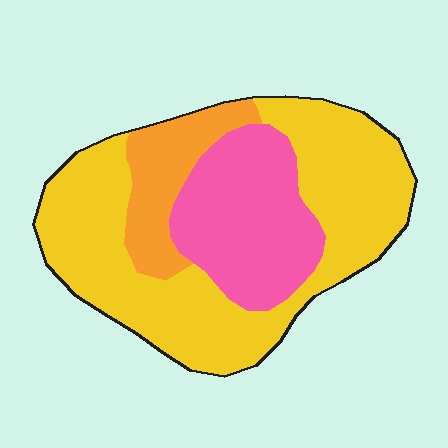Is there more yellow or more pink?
Yellow.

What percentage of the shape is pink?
Pink takes up about one quarter (1/4) of the shape.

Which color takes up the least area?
Orange, at roughly 15%.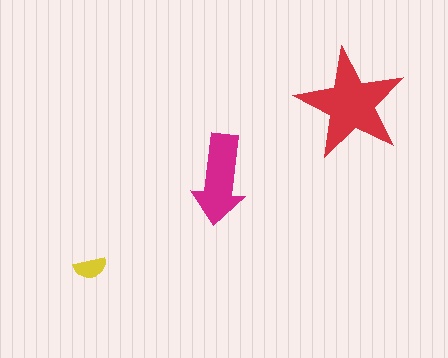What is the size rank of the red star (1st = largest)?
1st.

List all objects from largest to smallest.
The red star, the magenta arrow, the yellow semicircle.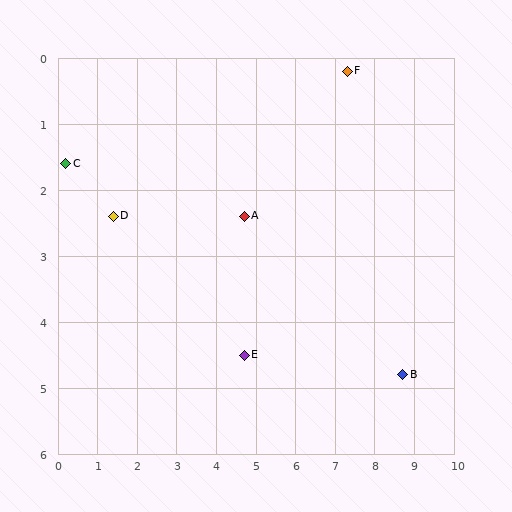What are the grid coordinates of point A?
Point A is at approximately (4.7, 2.4).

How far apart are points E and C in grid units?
Points E and C are about 5.4 grid units apart.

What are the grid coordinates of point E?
Point E is at approximately (4.7, 4.5).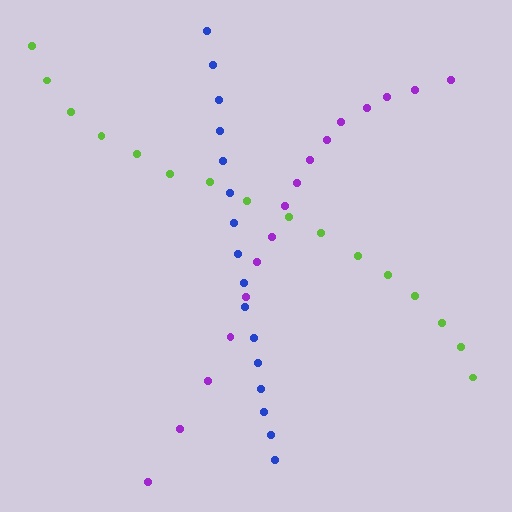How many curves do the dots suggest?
There are 3 distinct paths.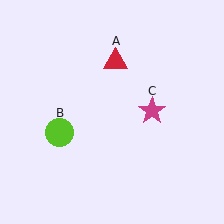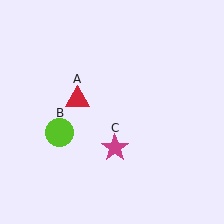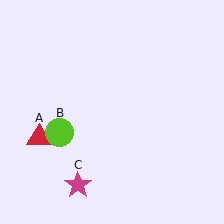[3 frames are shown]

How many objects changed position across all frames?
2 objects changed position: red triangle (object A), magenta star (object C).